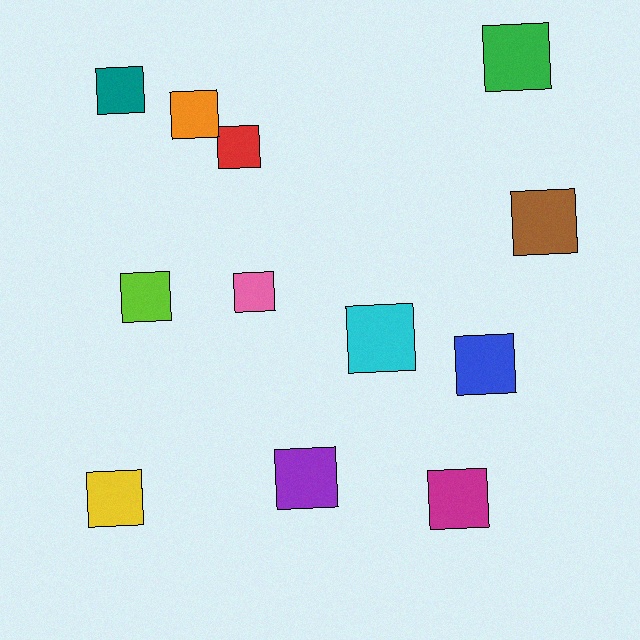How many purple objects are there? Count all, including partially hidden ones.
There is 1 purple object.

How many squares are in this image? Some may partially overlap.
There are 12 squares.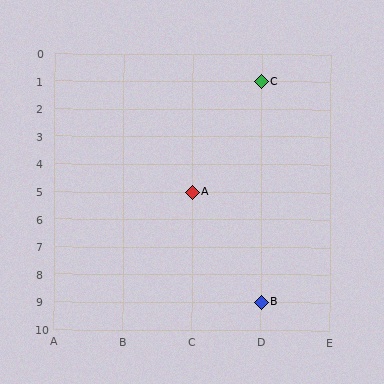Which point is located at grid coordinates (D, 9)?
Point B is at (D, 9).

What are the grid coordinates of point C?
Point C is at grid coordinates (D, 1).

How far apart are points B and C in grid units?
Points B and C are 8 rows apart.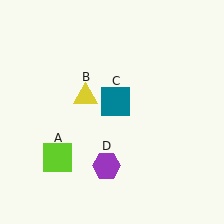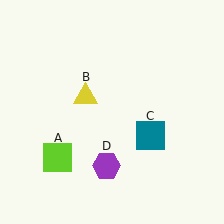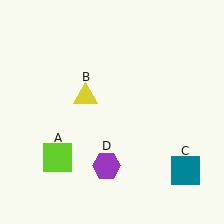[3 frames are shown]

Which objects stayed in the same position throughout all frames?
Lime square (object A) and yellow triangle (object B) and purple hexagon (object D) remained stationary.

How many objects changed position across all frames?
1 object changed position: teal square (object C).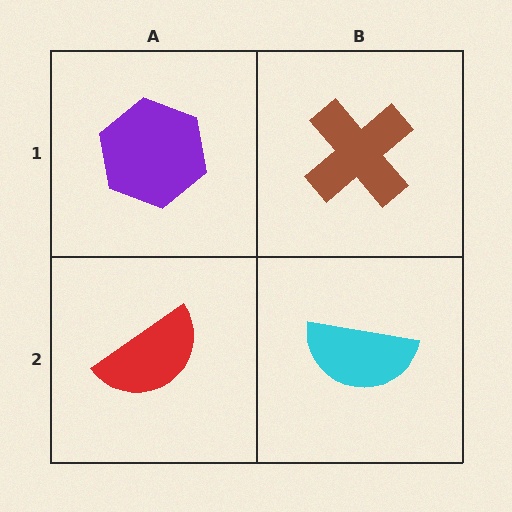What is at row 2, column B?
A cyan semicircle.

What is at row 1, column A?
A purple hexagon.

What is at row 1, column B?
A brown cross.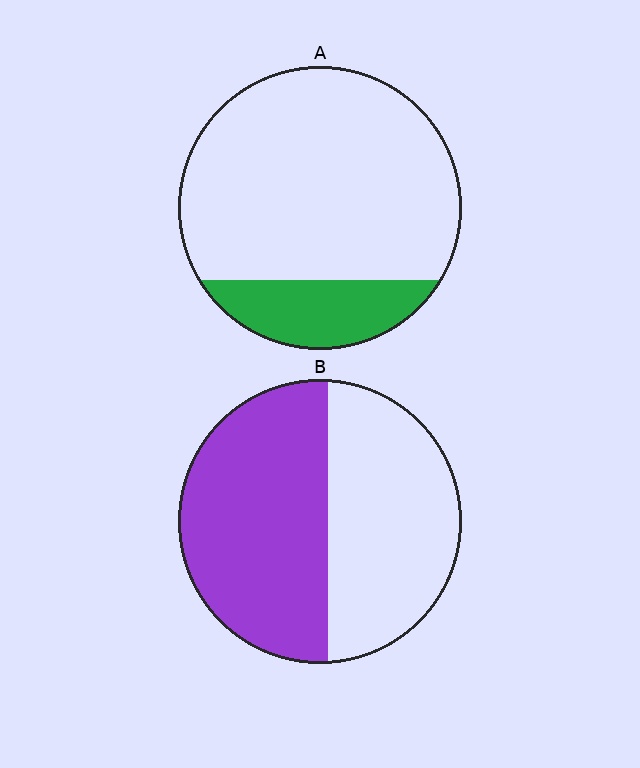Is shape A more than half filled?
No.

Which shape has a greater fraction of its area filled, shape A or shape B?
Shape B.